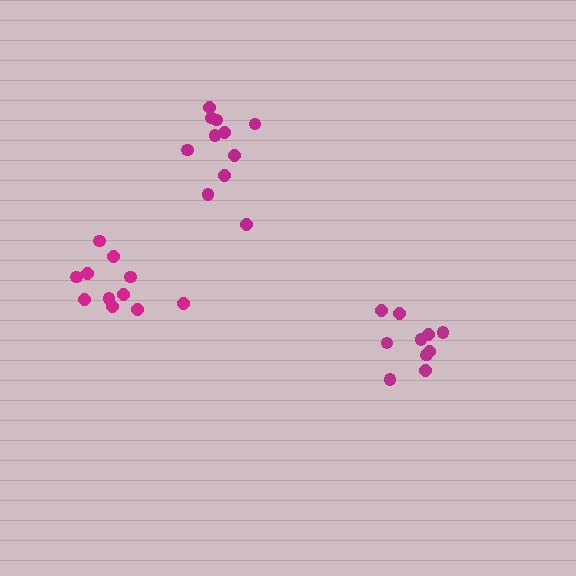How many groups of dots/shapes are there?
There are 3 groups.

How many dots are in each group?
Group 1: 10 dots, Group 2: 11 dots, Group 3: 11 dots (32 total).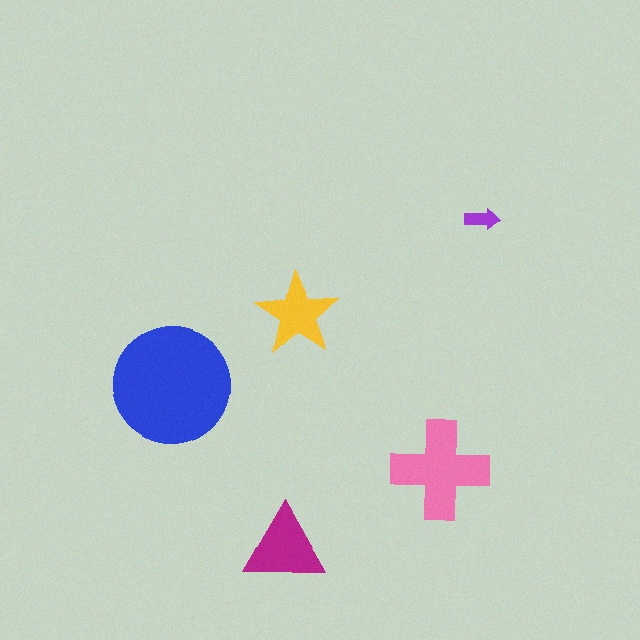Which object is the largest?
The blue circle.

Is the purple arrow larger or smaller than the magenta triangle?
Smaller.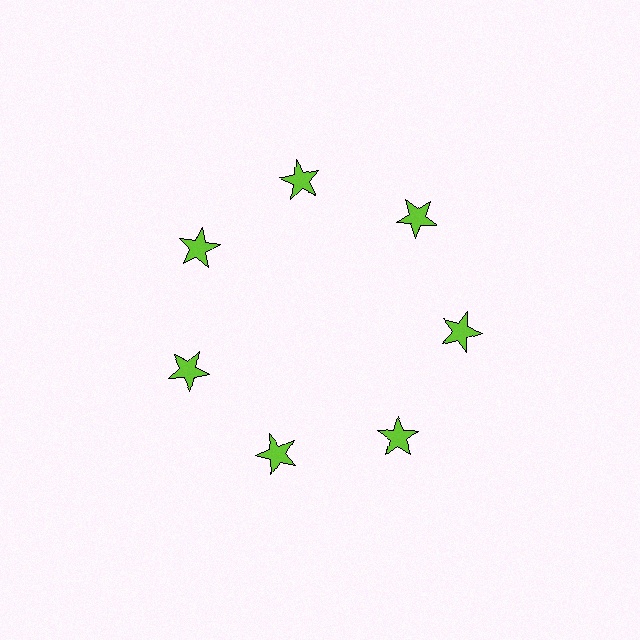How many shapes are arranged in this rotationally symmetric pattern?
There are 7 shapes, arranged in 7 groups of 1.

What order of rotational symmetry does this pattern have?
This pattern has 7-fold rotational symmetry.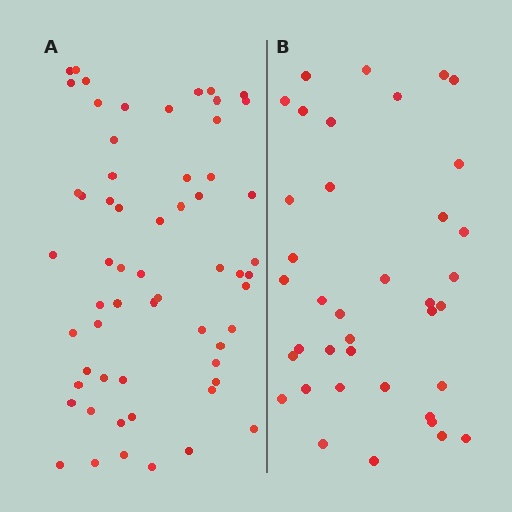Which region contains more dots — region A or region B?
Region A (the left region) has more dots.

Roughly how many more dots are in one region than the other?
Region A has approximately 20 more dots than region B.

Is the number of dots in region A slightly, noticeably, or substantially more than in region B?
Region A has substantially more. The ratio is roughly 1.6 to 1.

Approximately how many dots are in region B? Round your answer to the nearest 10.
About 40 dots. (The exact count is 38, which rounds to 40.)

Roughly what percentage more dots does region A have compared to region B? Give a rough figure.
About 60% more.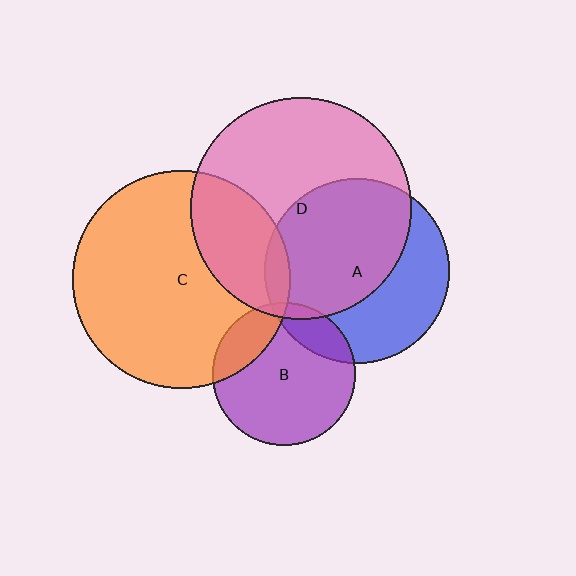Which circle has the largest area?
Circle D (pink).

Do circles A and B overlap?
Yes.